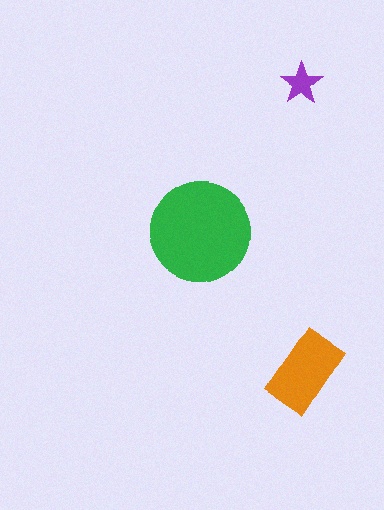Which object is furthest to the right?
The orange rectangle is rightmost.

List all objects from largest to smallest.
The green circle, the orange rectangle, the purple star.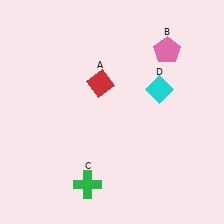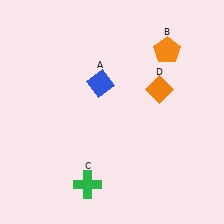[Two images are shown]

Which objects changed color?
A changed from red to blue. B changed from pink to orange. D changed from cyan to orange.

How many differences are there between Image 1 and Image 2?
There are 3 differences between the two images.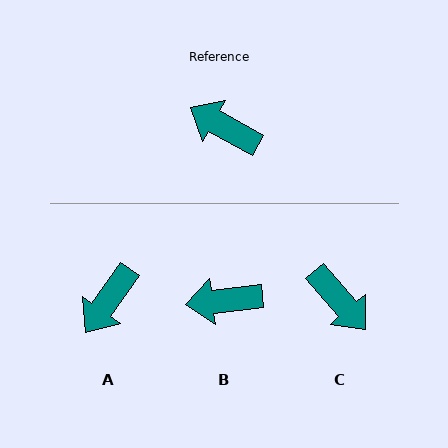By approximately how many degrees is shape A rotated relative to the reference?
Approximately 84 degrees counter-clockwise.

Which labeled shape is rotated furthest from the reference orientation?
C, about 160 degrees away.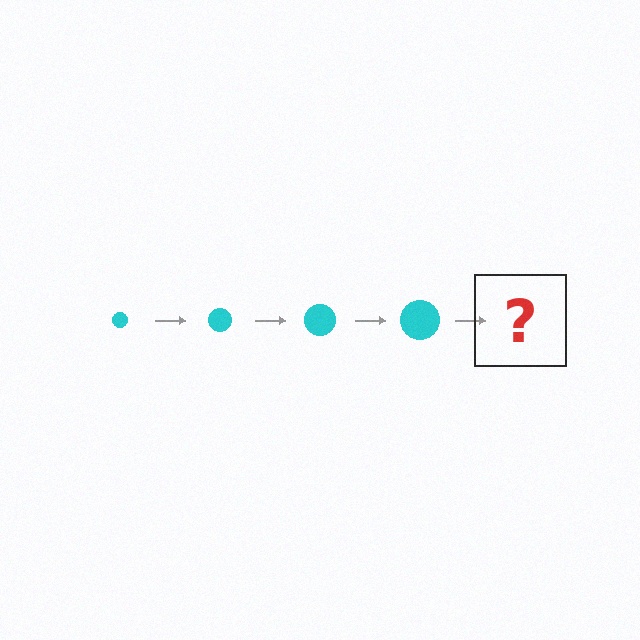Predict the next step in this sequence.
The next step is a cyan circle, larger than the previous one.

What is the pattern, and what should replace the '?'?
The pattern is that the circle gets progressively larger each step. The '?' should be a cyan circle, larger than the previous one.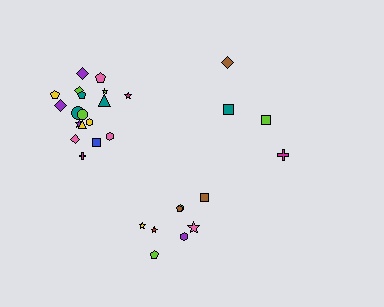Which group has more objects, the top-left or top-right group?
The top-left group.